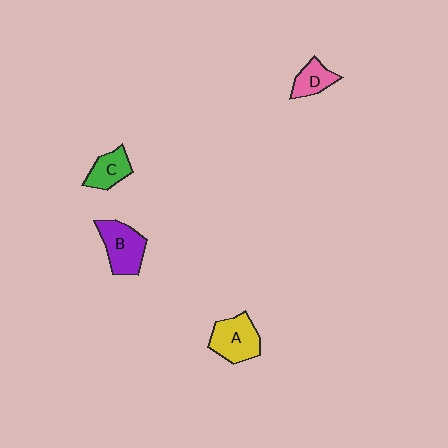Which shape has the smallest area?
Shape D (pink).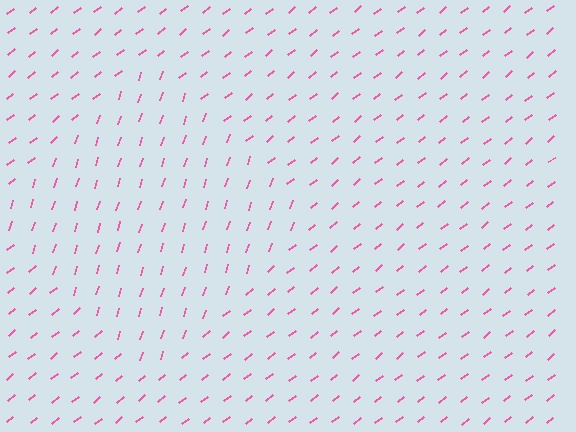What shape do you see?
I see a diamond.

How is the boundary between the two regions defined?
The boundary is defined purely by a change in line orientation (approximately 34 degrees difference). All lines are the same color and thickness.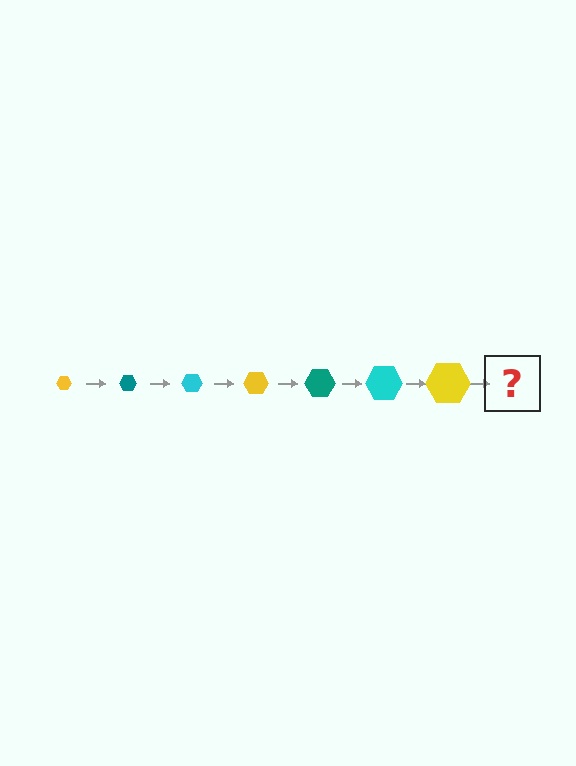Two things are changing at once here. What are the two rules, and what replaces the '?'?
The two rules are that the hexagon grows larger each step and the color cycles through yellow, teal, and cyan. The '?' should be a teal hexagon, larger than the previous one.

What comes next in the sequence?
The next element should be a teal hexagon, larger than the previous one.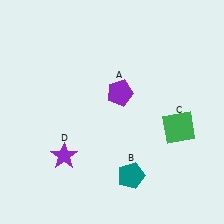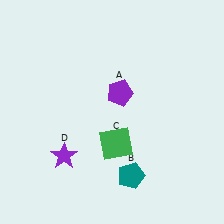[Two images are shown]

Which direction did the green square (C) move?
The green square (C) moved left.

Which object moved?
The green square (C) moved left.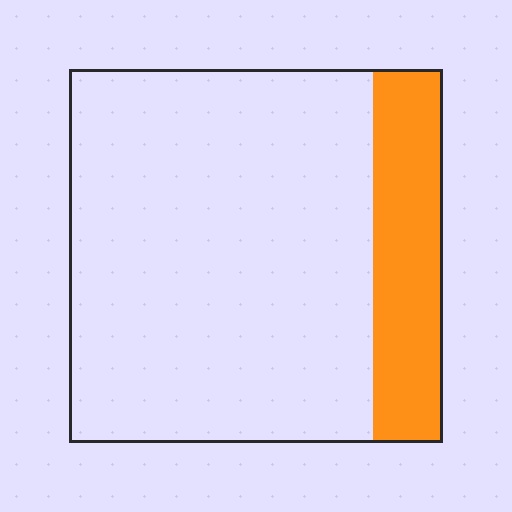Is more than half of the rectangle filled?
No.